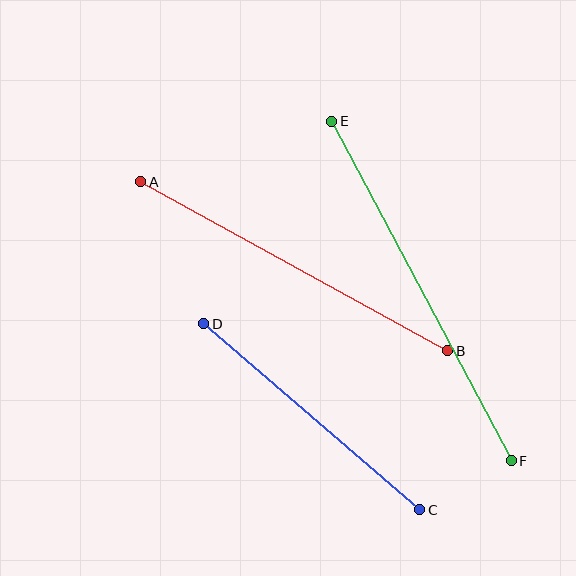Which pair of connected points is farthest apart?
Points E and F are farthest apart.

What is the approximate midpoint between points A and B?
The midpoint is at approximately (294, 266) pixels.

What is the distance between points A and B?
The distance is approximately 351 pixels.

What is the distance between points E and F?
The distance is approximately 384 pixels.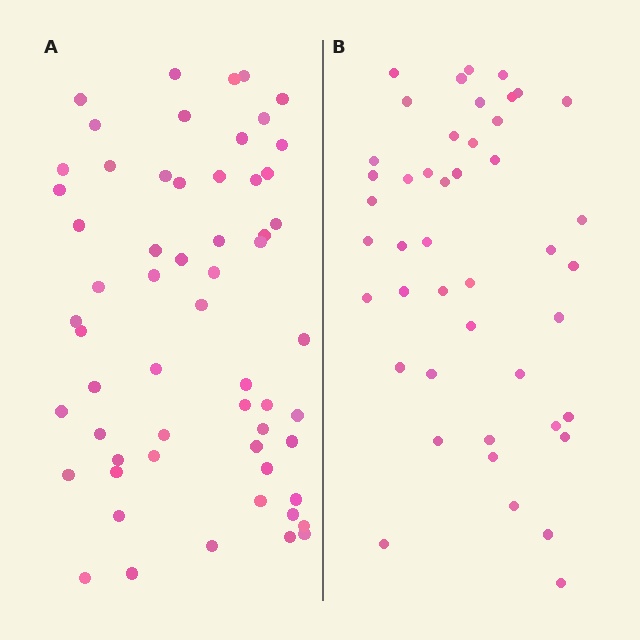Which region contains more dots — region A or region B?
Region A (the left region) has more dots.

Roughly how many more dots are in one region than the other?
Region A has approximately 15 more dots than region B.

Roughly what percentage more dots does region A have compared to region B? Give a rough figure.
About 30% more.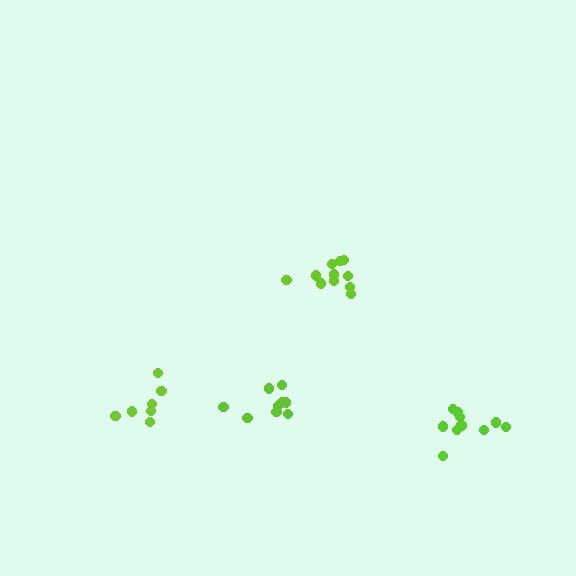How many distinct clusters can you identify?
There are 4 distinct clusters.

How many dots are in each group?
Group 1: 11 dots, Group 2: 7 dots, Group 3: 10 dots, Group 4: 9 dots (37 total).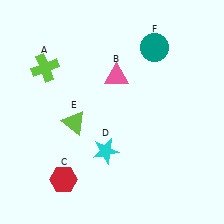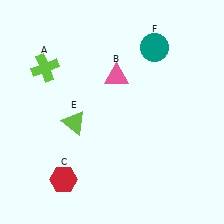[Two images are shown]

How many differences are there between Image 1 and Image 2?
There is 1 difference between the two images.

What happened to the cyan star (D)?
The cyan star (D) was removed in Image 2. It was in the bottom-left area of Image 1.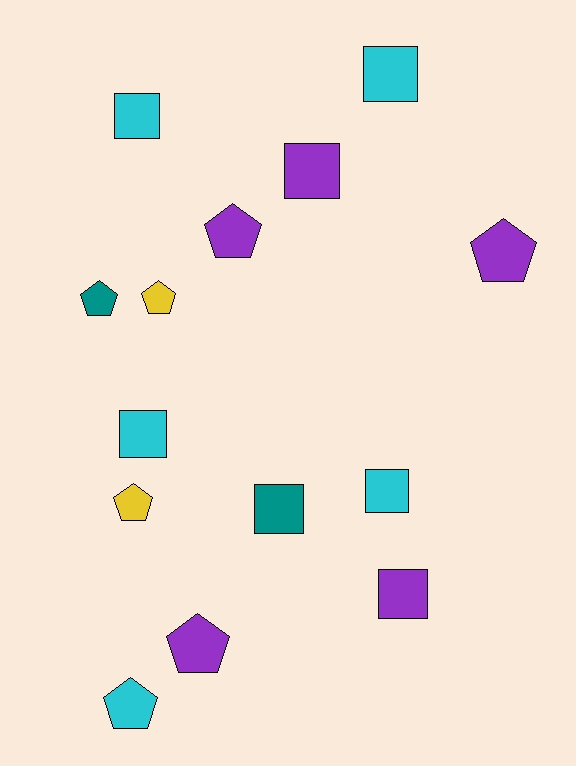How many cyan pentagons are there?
There is 1 cyan pentagon.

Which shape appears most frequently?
Pentagon, with 7 objects.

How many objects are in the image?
There are 14 objects.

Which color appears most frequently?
Cyan, with 5 objects.